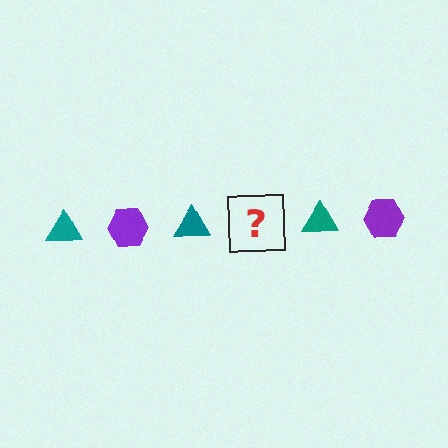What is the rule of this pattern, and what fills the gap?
The rule is that the pattern alternates between teal triangle and purple hexagon. The gap should be filled with a purple hexagon.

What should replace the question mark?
The question mark should be replaced with a purple hexagon.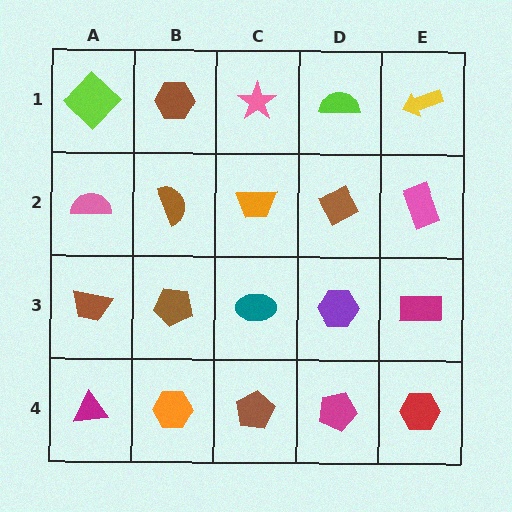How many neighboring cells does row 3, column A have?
3.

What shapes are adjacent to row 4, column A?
A brown trapezoid (row 3, column A), an orange hexagon (row 4, column B).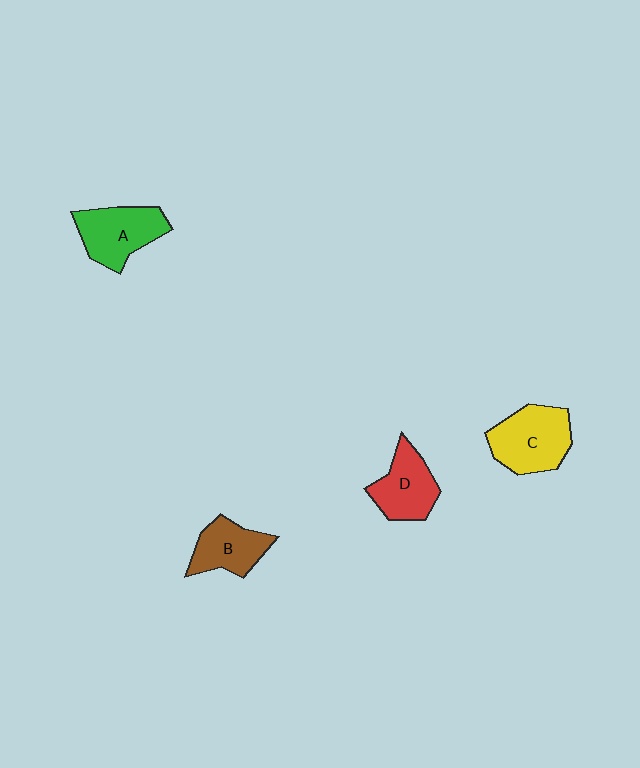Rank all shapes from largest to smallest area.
From largest to smallest: C (yellow), A (green), D (red), B (brown).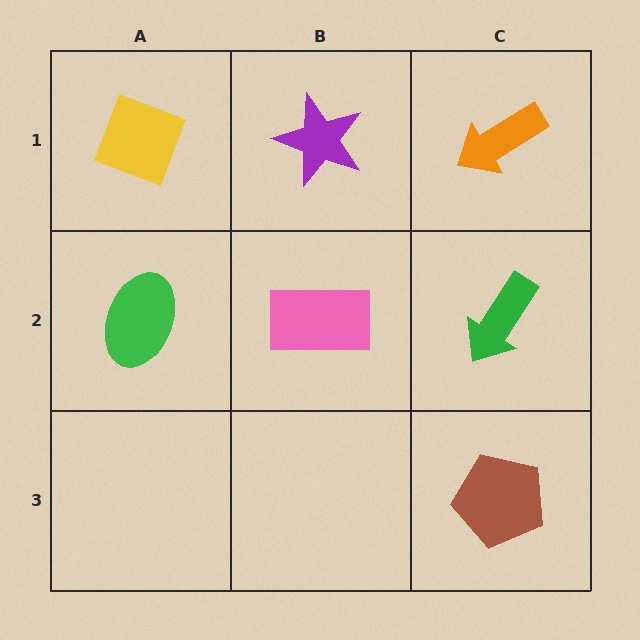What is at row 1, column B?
A purple star.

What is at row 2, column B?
A pink rectangle.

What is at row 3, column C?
A brown pentagon.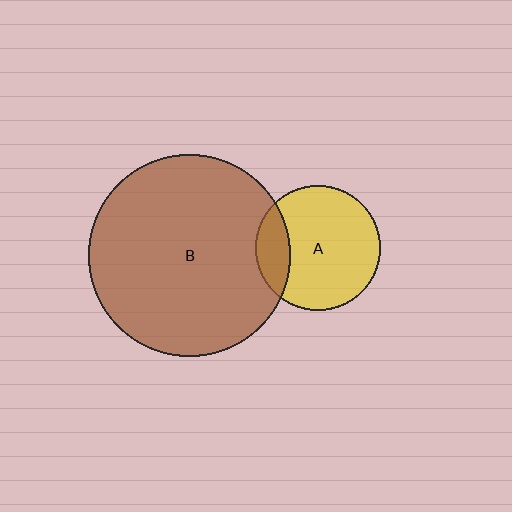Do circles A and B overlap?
Yes.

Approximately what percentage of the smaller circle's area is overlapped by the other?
Approximately 20%.